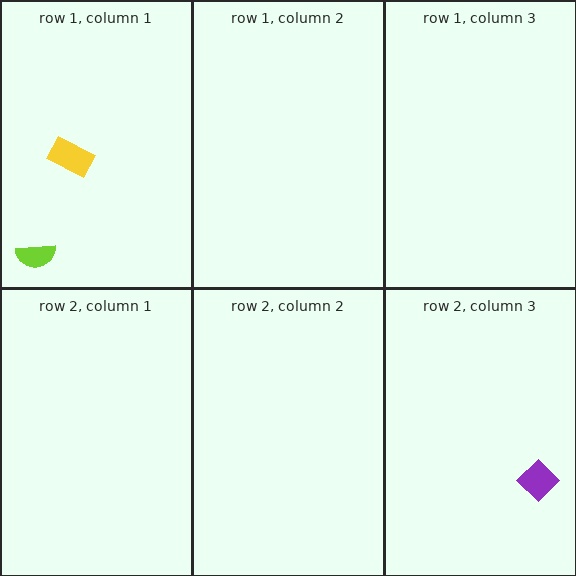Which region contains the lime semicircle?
The row 1, column 1 region.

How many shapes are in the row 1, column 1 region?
2.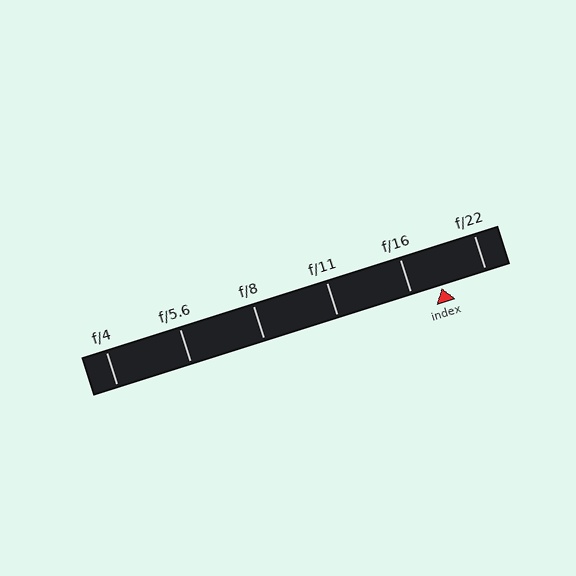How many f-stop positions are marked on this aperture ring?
There are 6 f-stop positions marked.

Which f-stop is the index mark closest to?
The index mark is closest to f/16.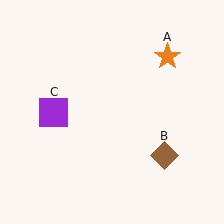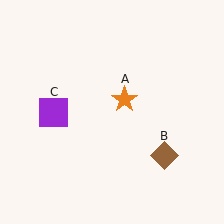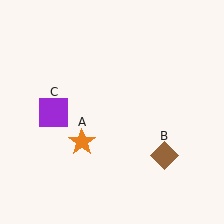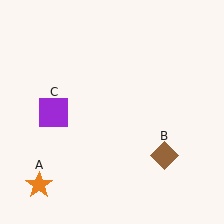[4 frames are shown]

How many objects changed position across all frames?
1 object changed position: orange star (object A).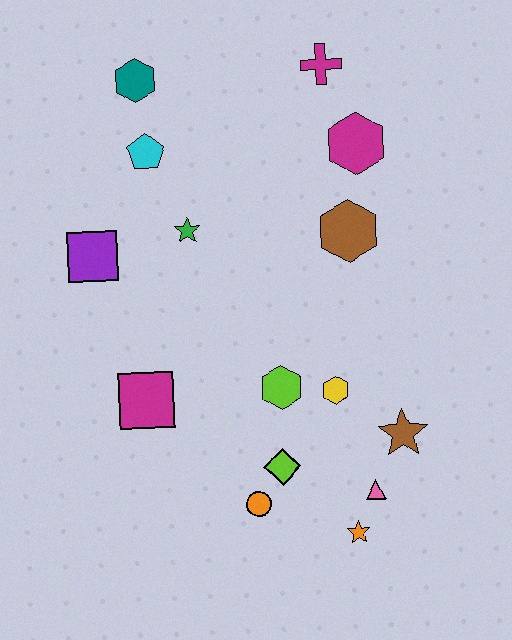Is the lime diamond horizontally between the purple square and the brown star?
Yes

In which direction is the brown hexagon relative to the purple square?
The brown hexagon is to the right of the purple square.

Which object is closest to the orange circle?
The lime diamond is closest to the orange circle.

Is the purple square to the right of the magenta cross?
No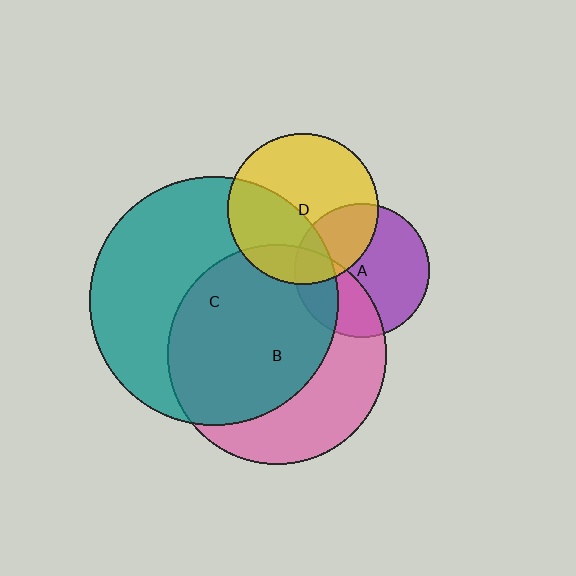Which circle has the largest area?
Circle C (teal).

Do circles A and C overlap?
Yes.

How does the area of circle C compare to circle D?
Approximately 2.7 times.